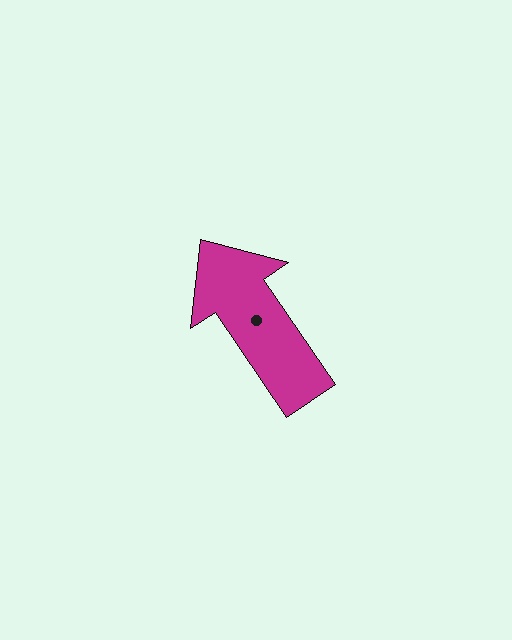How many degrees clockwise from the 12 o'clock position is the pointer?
Approximately 326 degrees.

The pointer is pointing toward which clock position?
Roughly 11 o'clock.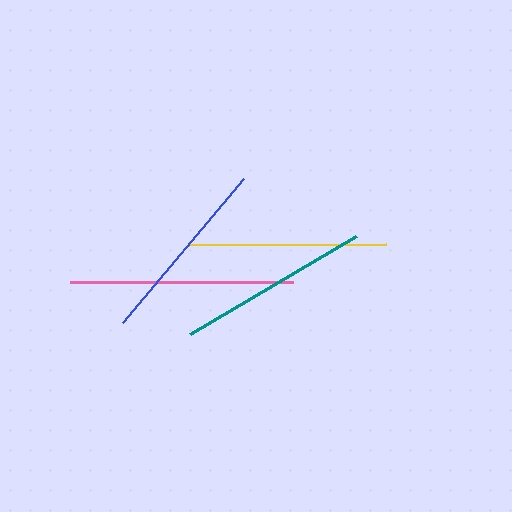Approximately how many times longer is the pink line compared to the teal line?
The pink line is approximately 1.2 times the length of the teal line.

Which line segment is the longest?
The pink line is the longest at approximately 223 pixels.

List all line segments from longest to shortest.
From longest to shortest: pink, yellow, teal, blue.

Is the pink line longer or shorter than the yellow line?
The pink line is longer than the yellow line.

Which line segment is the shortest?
The blue line is the shortest at approximately 188 pixels.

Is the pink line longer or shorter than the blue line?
The pink line is longer than the blue line.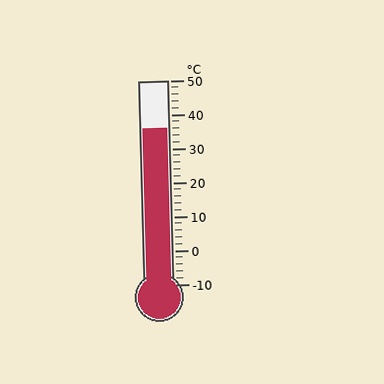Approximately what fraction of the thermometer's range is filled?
The thermometer is filled to approximately 75% of its range.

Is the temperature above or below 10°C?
The temperature is above 10°C.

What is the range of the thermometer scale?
The thermometer scale ranges from -10°C to 50°C.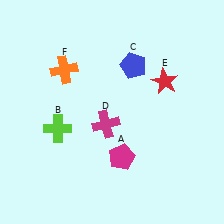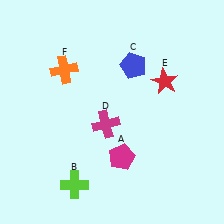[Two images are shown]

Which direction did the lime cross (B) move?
The lime cross (B) moved down.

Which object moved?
The lime cross (B) moved down.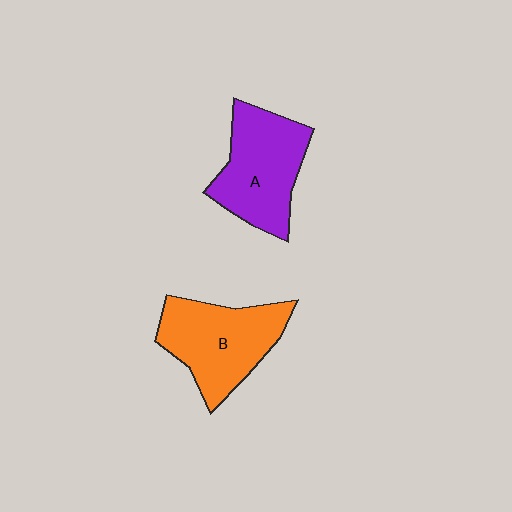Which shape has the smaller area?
Shape A (purple).